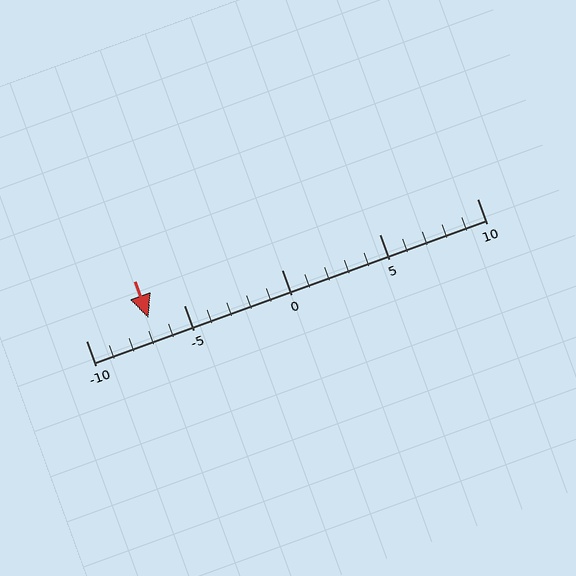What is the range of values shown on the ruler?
The ruler shows values from -10 to 10.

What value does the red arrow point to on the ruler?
The red arrow points to approximately -7.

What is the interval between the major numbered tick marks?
The major tick marks are spaced 5 units apart.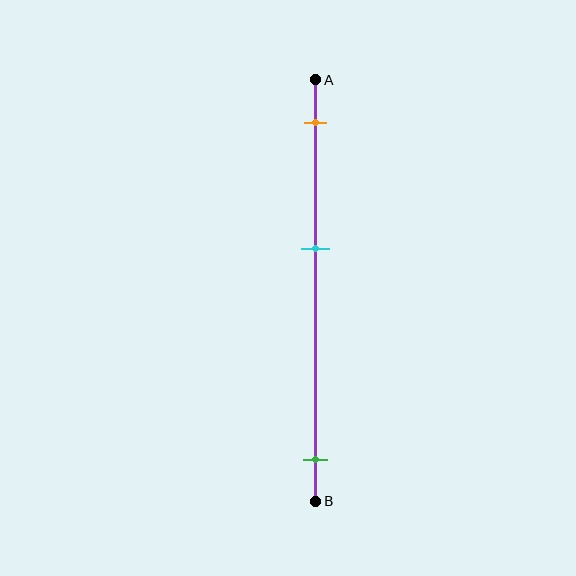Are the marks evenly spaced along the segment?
No, the marks are not evenly spaced.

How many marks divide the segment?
There are 3 marks dividing the segment.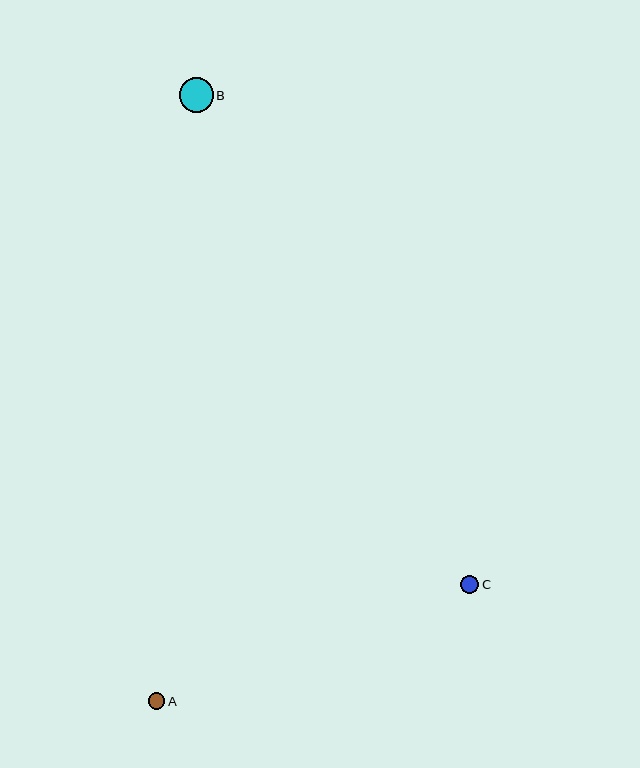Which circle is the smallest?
Circle A is the smallest with a size of approximately 16 pixels.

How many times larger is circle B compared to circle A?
Circle B is approximately 2.1 times the size of circle A.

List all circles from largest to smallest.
From largest to smallest: B, C, A.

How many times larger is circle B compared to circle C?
Circle B is approximately 1.9 times the size of circle C.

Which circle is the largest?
Circle B is the largest with a size of approximately 34 pixels.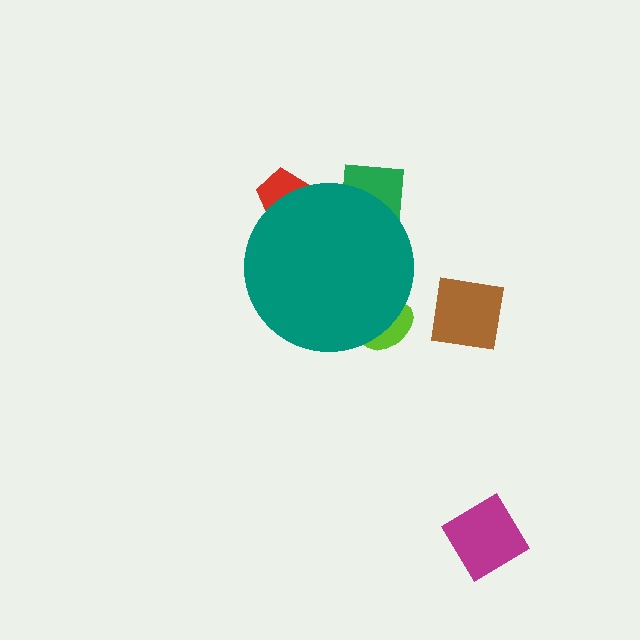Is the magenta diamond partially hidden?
No, the magenta diamond is fully visible.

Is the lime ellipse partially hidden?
Yes, the lime ellipse is partially hidden behind the teal circle.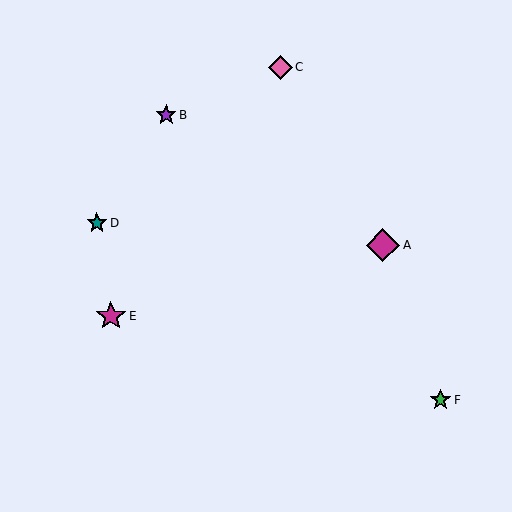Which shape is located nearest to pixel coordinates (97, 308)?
The magenta star (labeled E) at (111, 316) is nearest to that location.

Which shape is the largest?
The magenta diamond (labeled A) is the largest.